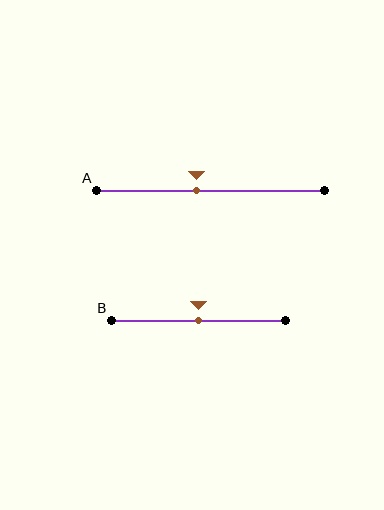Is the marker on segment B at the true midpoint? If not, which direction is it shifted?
Yes, the marker on segment B is at the true midpoint.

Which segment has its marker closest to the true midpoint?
Segment B has its marker closest to the true midpoint.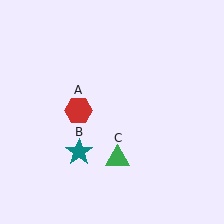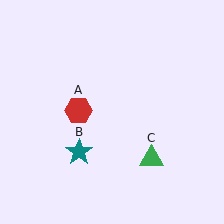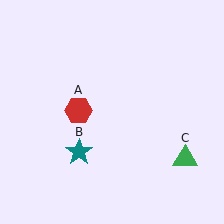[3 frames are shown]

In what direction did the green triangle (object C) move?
The green triangle (object C) moved right.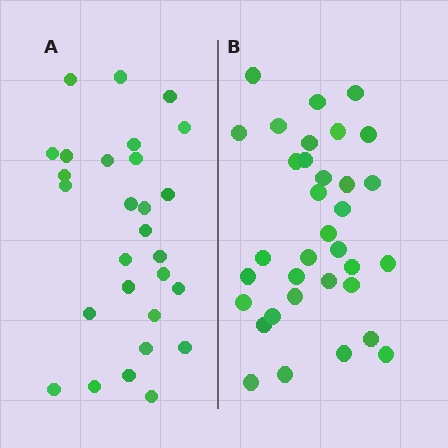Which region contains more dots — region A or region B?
Region B (the right region) has more dots.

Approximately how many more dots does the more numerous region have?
Region B has about 6 more dots than region A.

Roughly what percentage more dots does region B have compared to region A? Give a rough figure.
About 20% more.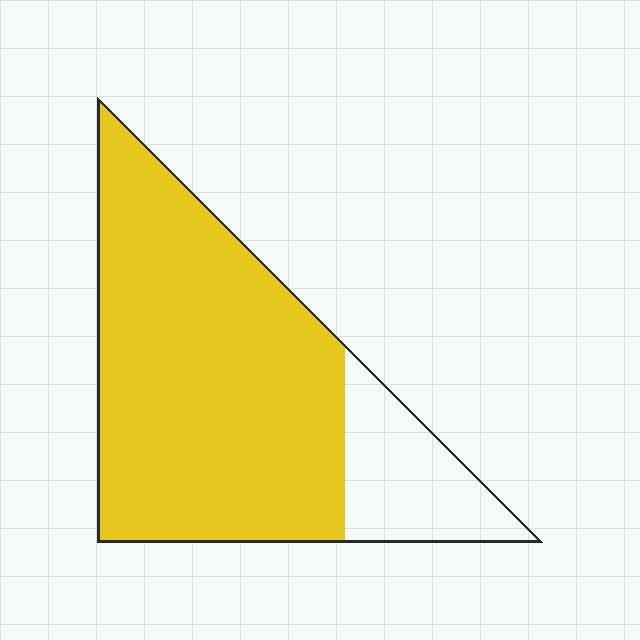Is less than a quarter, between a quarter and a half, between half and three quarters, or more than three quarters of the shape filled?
More than three quarters.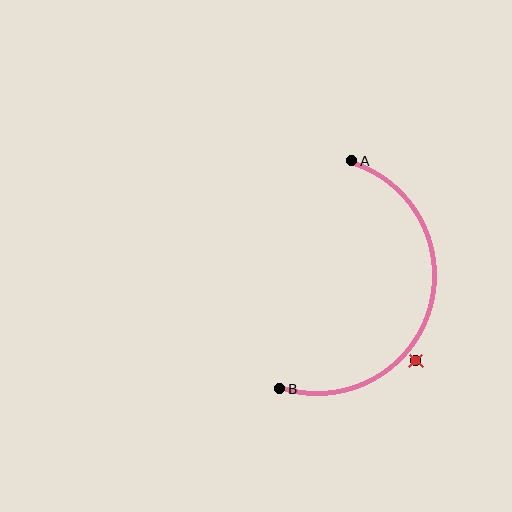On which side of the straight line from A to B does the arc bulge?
The arc bulges to the right of the straight line connecting A and B.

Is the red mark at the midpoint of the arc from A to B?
No — the red mark does not lie on the arc at all. It sits slightly outside the curve.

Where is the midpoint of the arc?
The arc midpoint is the point on the curve farthest from the straight line joining A and B. It sits to the right of that line.